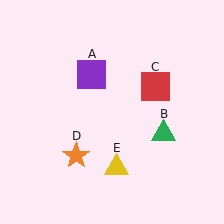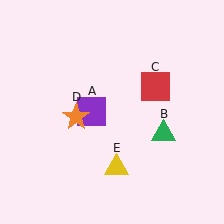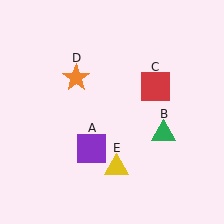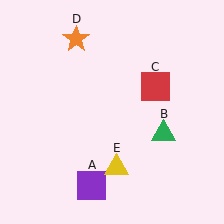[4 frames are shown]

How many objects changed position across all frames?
2 objects changed position: purple square (object A), orange star (object D).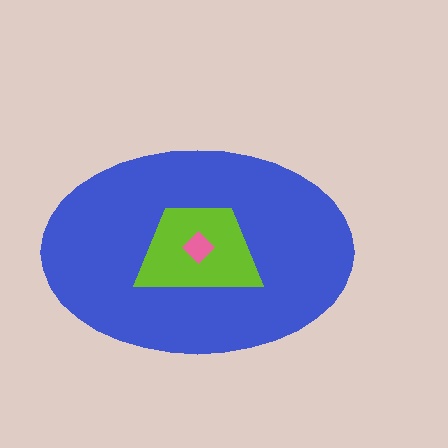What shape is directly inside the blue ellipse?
The lime trapezoid.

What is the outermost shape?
The blue ellipse.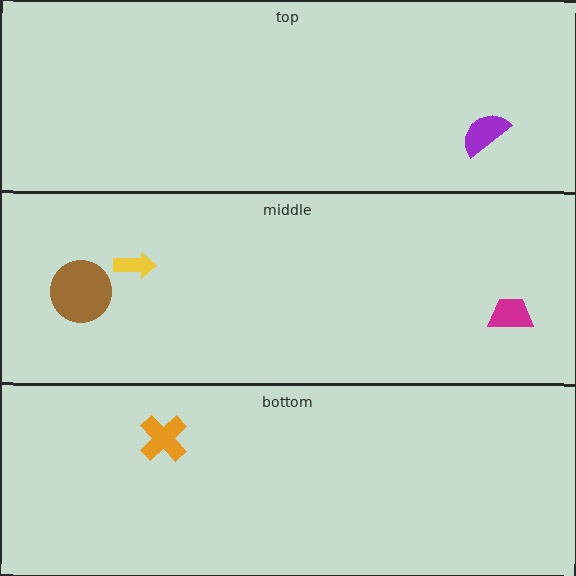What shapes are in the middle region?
The yellow arrow, the magenta trapezoid, the brown circle.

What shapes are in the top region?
The purple semicircle.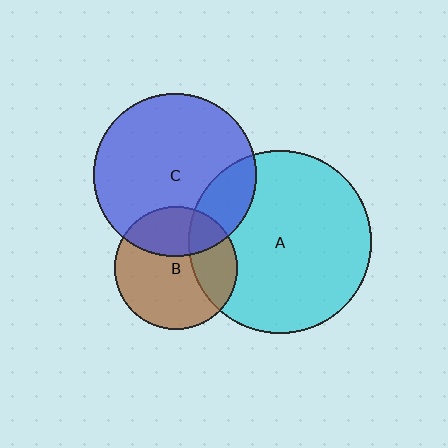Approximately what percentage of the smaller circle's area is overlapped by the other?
Approximately 30%.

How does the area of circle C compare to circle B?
Approximately 1.8 times.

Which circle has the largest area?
Circle A (cyan).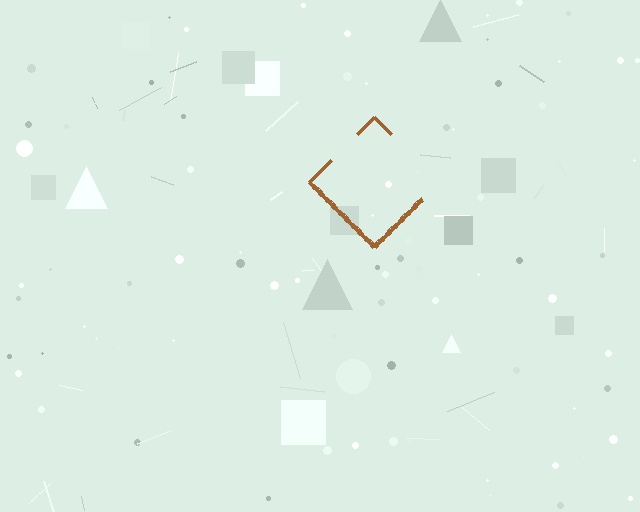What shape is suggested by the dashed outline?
The dashed outline suggests a diamond.